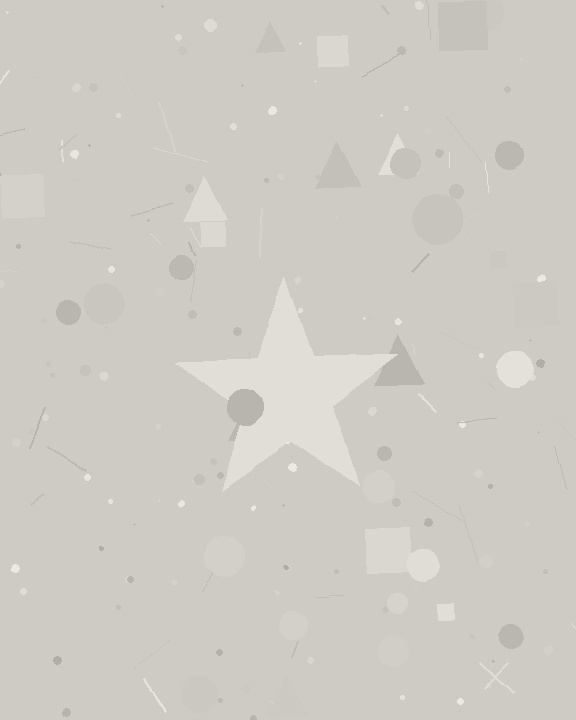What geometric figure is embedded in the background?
A star is embedded in the background.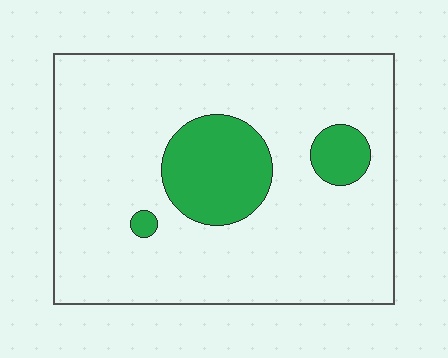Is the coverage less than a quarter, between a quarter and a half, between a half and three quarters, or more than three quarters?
Less than a quarter.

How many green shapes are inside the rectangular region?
3.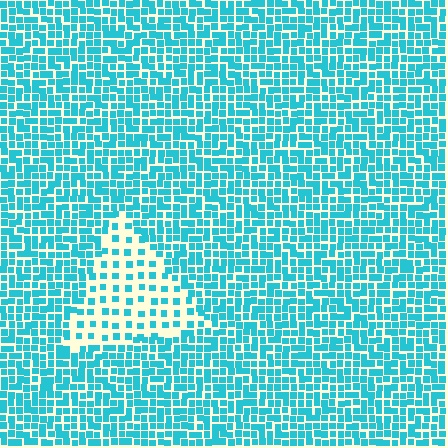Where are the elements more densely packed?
The elements are more densely packed outside the triangle boundary.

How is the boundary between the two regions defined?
The boundary is defined by a change in element density (approximately 2.5x ratio). All elements are the same color, size, and shape.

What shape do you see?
I see a triangle.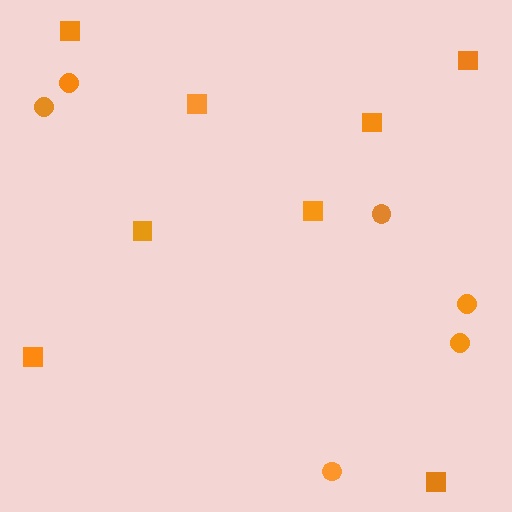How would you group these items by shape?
There are 2 groups: one group of circles (6) and one group of squares (8).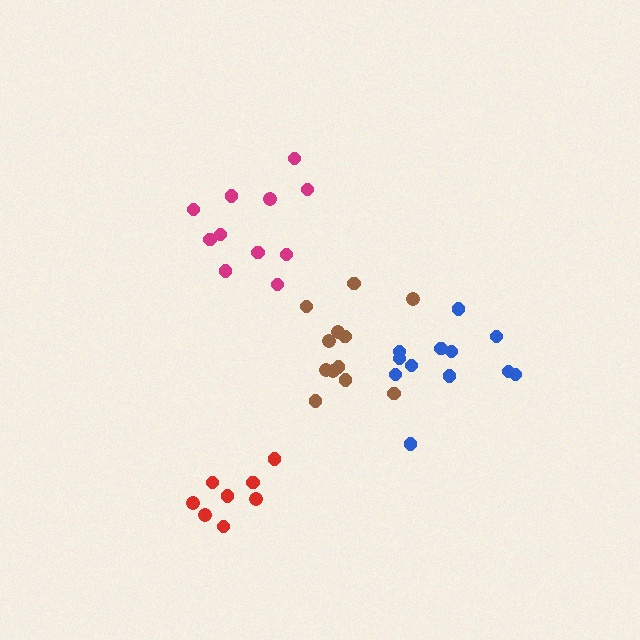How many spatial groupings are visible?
There are 4 spatial groupings.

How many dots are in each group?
Group 1: 8 dots, Group 2: 12 dots, Group 3: 11 dots, Group 4: 12 dots (43 total).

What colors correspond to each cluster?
The clusters are colored: red, blue, magenta, brown.